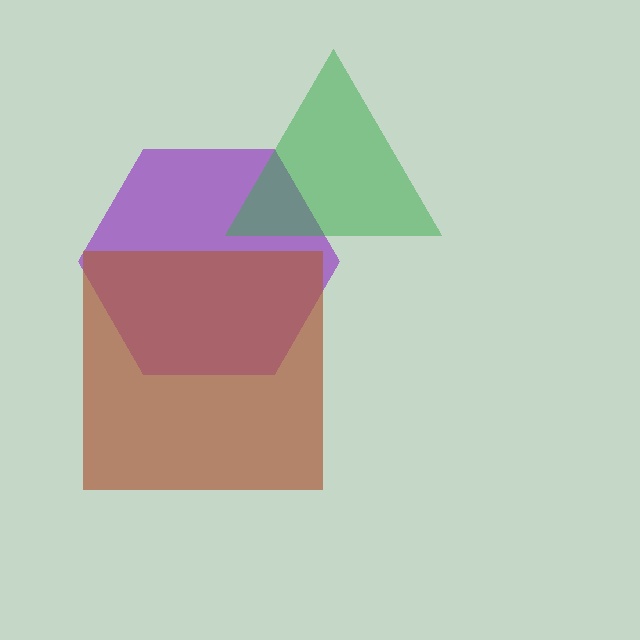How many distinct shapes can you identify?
There are 3 distinct shapes: a purple hexagon, a green triangle, a brown square.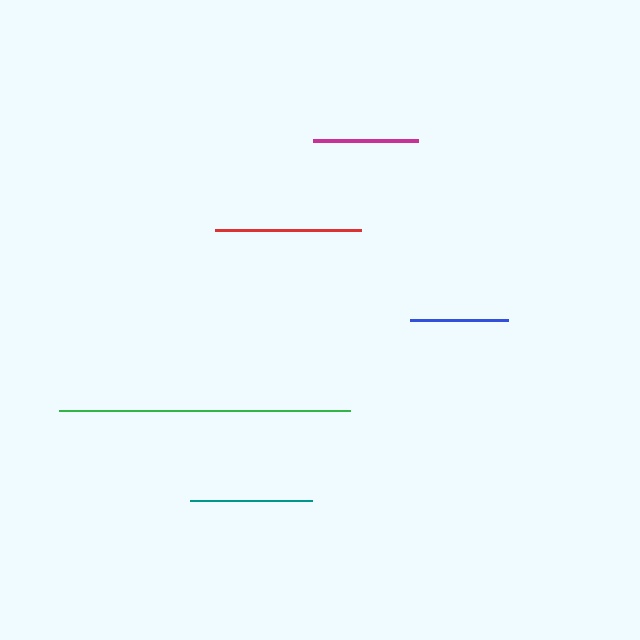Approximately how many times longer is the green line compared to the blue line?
The green line is approximately 3.0 times the length of the blue line.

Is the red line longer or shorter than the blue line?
The red line is longer than the blue line.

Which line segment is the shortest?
The blue line is the shortest at approximately 98 pixels.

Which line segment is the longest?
The green line is the longest at approximately 291 pixels.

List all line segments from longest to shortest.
From longest to shortest: green, red, teal, magenta, blue.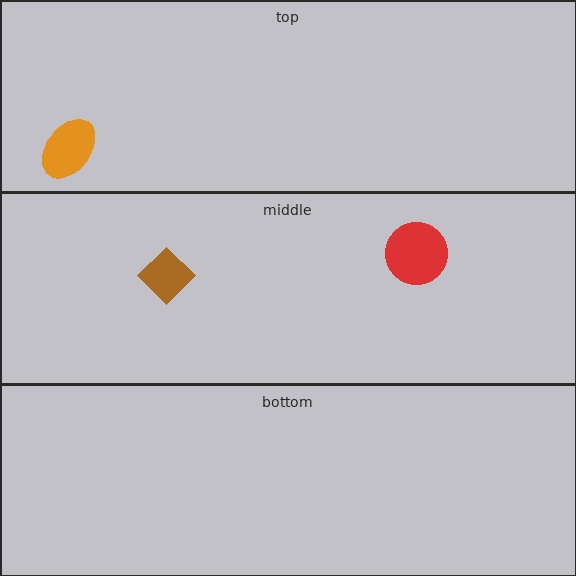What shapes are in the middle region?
The brown diamond, the red circle.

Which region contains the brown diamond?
The middle region.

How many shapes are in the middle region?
2.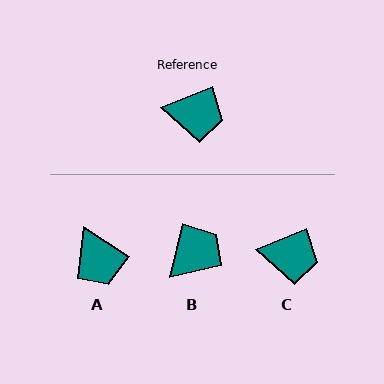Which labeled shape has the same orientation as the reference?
C.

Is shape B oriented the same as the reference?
No, it is off by about 55 degrees.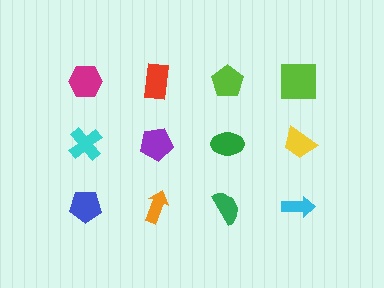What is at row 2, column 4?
A yellow trapezoid.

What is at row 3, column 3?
A green semicircle.